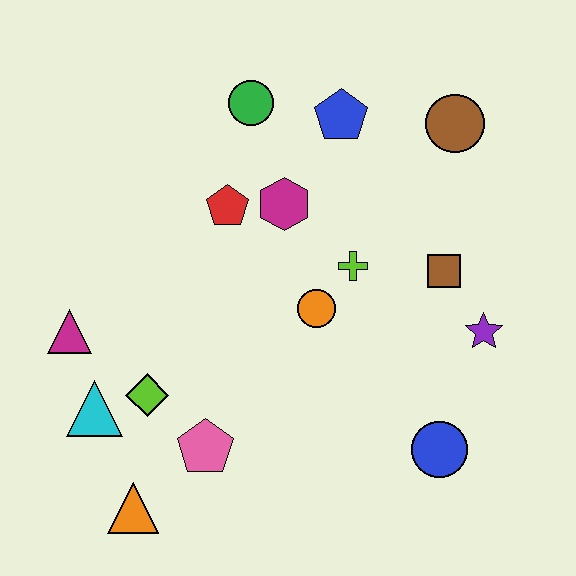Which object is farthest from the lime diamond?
The brown circle is farthest from the lime diamond.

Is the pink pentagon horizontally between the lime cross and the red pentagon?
No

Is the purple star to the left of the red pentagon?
No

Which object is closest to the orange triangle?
The pink pentagon is closest to the orange triangle.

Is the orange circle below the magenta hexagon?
Yes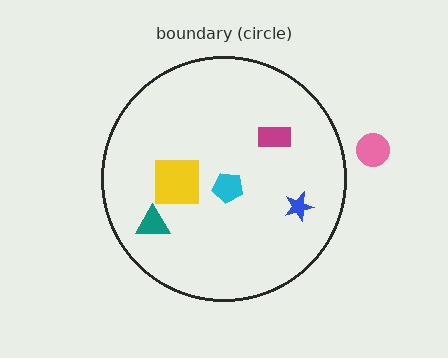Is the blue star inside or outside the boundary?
Inside.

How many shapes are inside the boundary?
5 inside, 1 outside.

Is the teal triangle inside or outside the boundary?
Inside.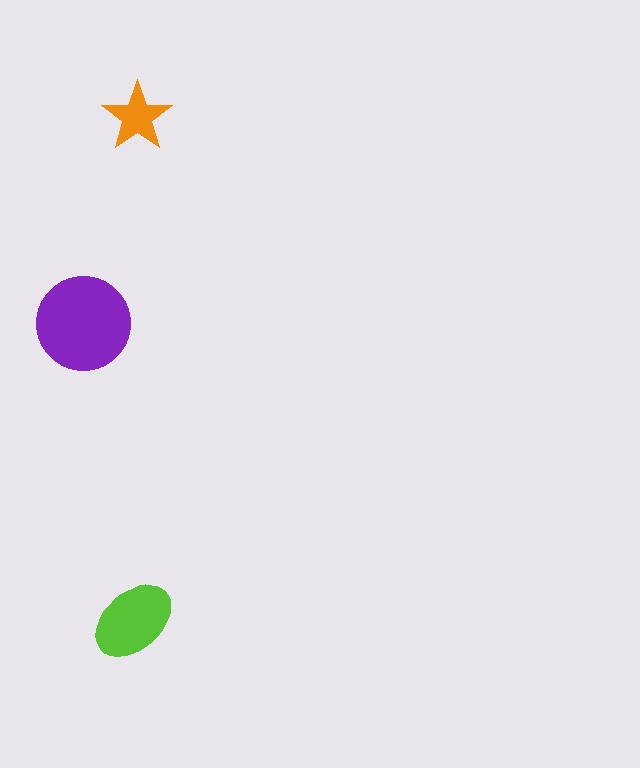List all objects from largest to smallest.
The purple circle, the lime ellipse, the orange star.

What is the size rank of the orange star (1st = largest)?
3rd.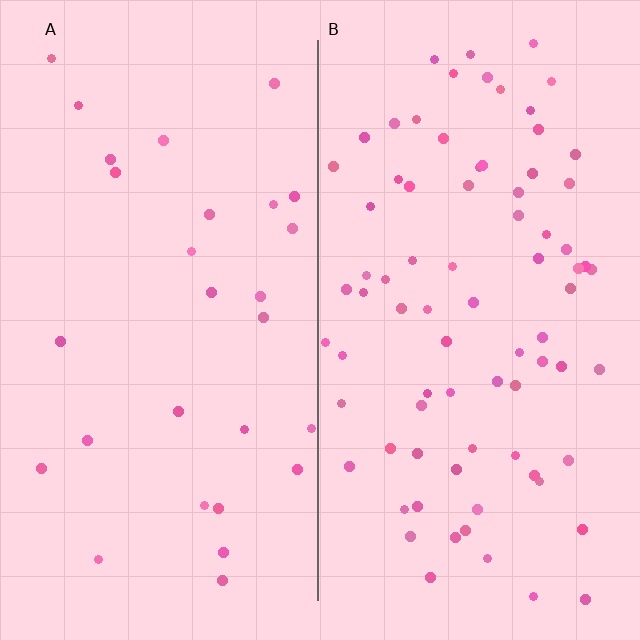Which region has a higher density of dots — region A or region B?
B (the right).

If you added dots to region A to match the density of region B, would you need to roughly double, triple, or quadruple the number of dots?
Approximately triple.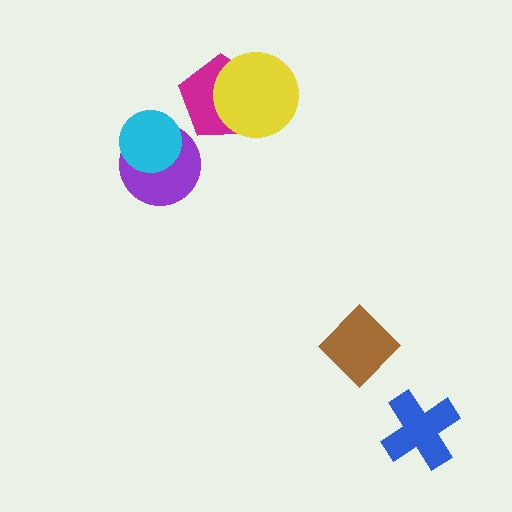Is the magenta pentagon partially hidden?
Yes, it is partially covered by another shape.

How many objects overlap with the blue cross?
0 objects overlap with the blue cross.